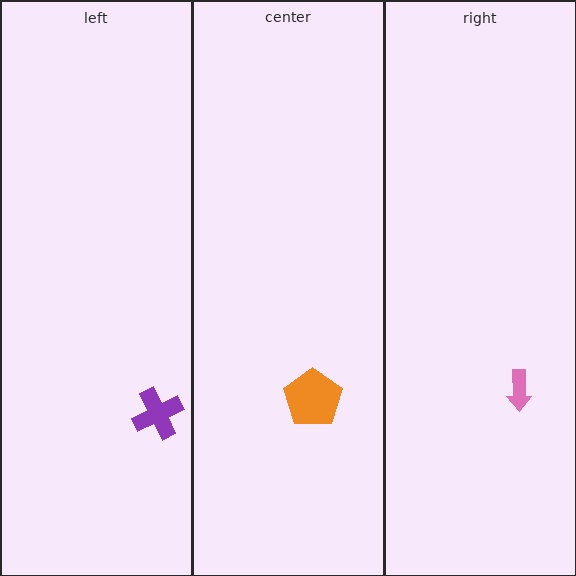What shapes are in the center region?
The orange pentagon.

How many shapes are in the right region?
1.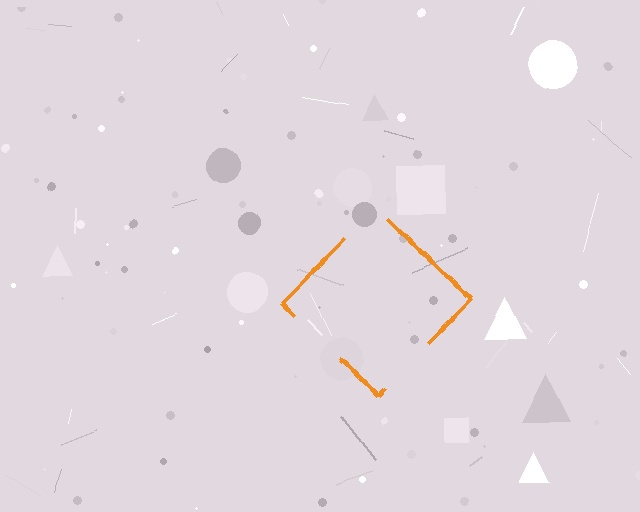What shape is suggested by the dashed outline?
The dashed outline suggests a diamond.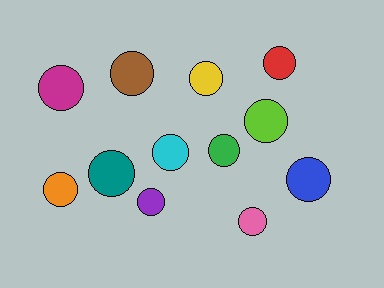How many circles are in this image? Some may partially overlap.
There are 12 circles.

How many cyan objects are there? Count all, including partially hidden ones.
There is 1 cyan object.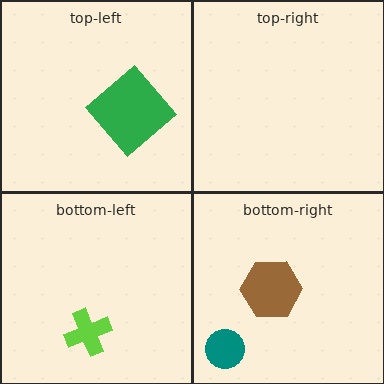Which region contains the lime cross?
The bottom-left region.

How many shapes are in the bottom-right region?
2.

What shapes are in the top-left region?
The green diamond.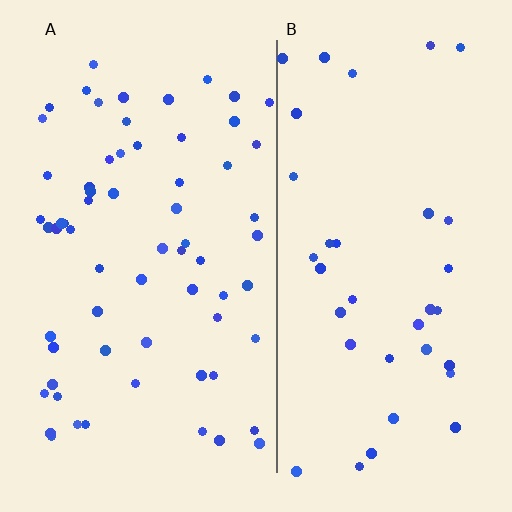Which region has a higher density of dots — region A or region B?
A (the left).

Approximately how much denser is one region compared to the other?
Approximately 1.8× — region A over region B.